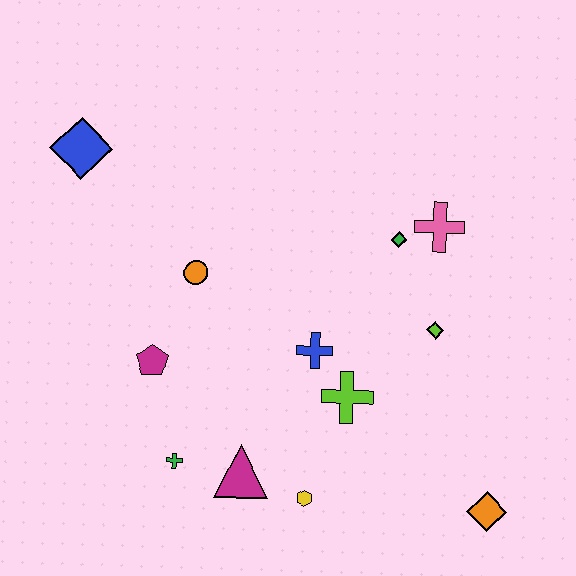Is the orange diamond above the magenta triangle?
No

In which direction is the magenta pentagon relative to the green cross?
The magenta pentagon is above the green cross.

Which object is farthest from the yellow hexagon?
The blue diamond is farthest from the yellow hexagon.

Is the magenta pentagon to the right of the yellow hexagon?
No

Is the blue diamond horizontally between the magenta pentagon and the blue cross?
No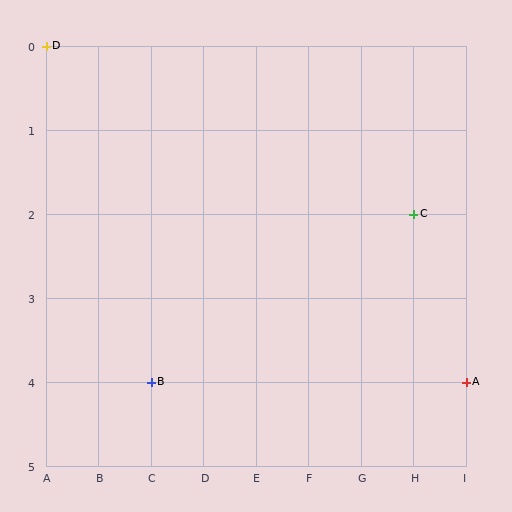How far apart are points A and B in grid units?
Points A and B are 6 columns apart.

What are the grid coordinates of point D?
Point D is at grid coordinates (A, 0).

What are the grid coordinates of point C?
Point C is at grid coordinates (H, 2).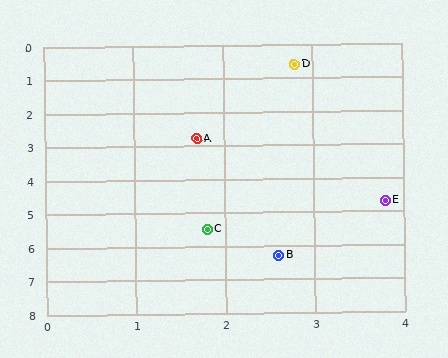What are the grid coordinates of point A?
Point A is at approximately (1.7, 2.8).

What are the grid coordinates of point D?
Point D is at approximately (2.8, 0.6).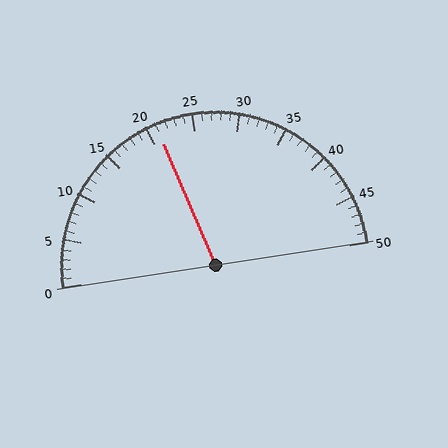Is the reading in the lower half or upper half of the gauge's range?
The reading is in the lower half of the range (0 to 50).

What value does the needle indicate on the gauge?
The needle indicates approximately 21.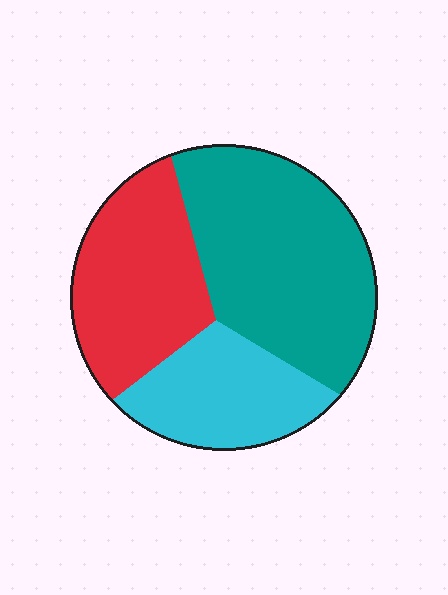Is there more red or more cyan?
Red.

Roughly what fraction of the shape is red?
Red takes up about one third (1/3) of the shape.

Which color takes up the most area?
Teal, at roughly 45%.